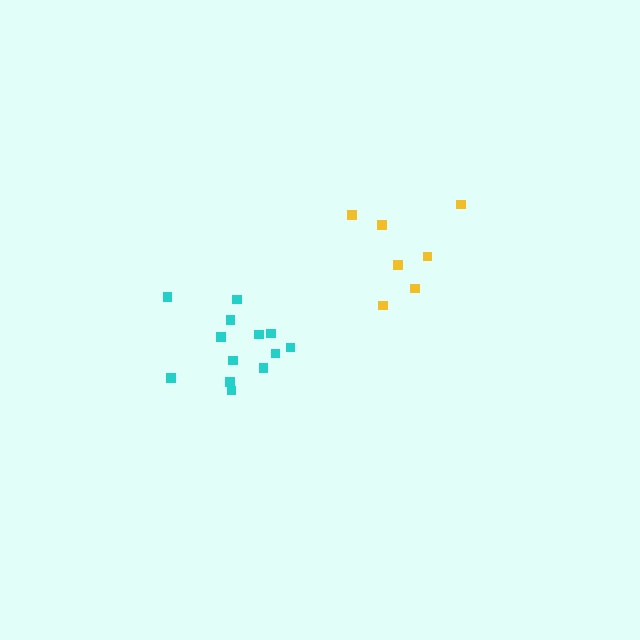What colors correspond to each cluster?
The clusters are colored: yellow, cyan.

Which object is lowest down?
The cyan cluster is bottommost.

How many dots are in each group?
Group 1: 7 dots, Group 2: 13 dots (20 total).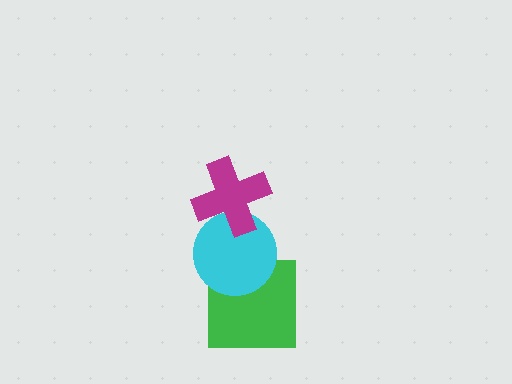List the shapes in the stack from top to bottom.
From top to bottom: the magenta cross, the cyan circle, the green square.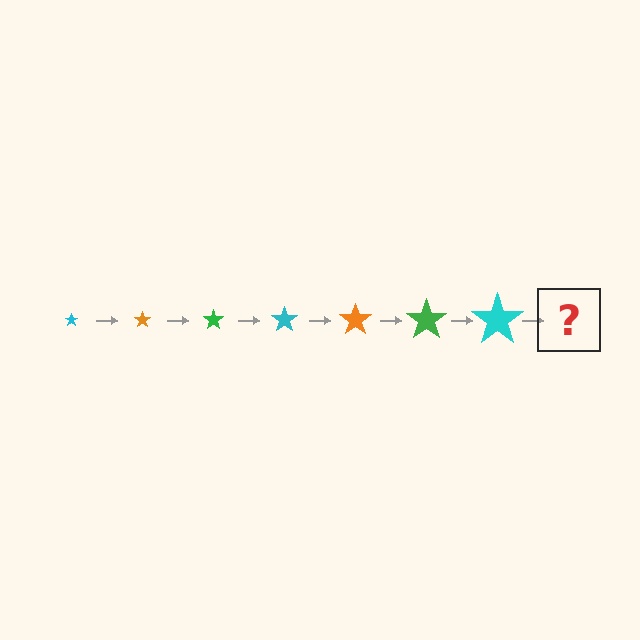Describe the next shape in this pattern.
It should be an orange star, larger than the previous one.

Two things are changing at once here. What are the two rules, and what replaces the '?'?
The two rules are that the star grows larger each step and the color cycles through cyan, orange, and green. The '?' should be an orange star, larger than the previous one.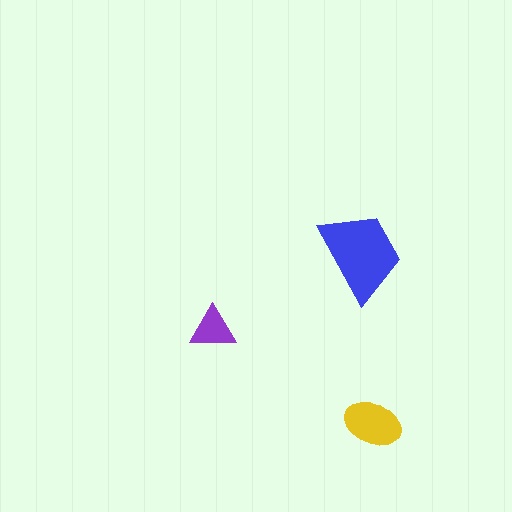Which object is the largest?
The blue trapezoid.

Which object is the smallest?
The purple triangle.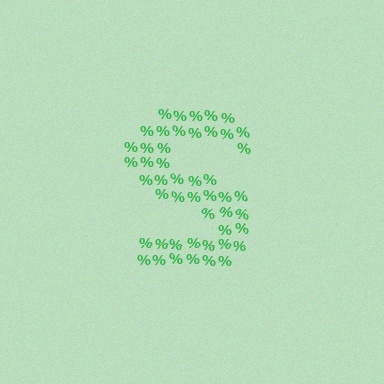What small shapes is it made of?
It is made of small percent signs.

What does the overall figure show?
The overall figure shows the letter S.